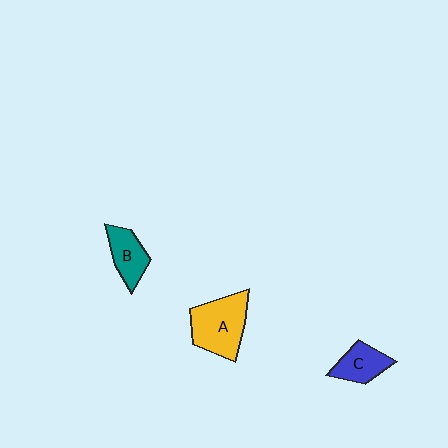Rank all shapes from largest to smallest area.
From largest to smallest: A (yellow), B (teal), C (blue).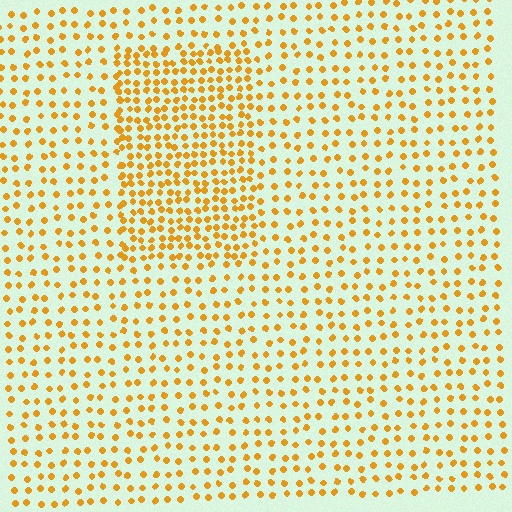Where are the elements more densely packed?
The elements are more densely packed inside the rectangle boundary.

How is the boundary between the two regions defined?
The boundary is defined by a change in element density (approximately 1.9x ratio). All elements are the same color, size, and shape.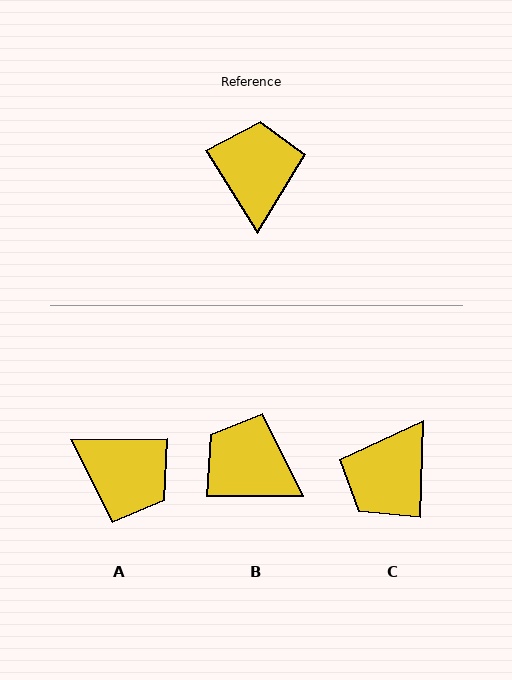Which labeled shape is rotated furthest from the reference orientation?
C, about 147 degrees away.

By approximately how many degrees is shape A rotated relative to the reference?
Approximately 121 degrees clockwise.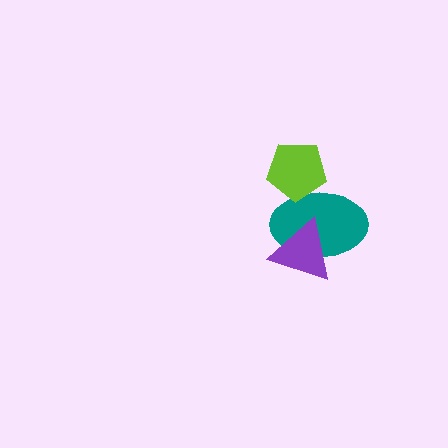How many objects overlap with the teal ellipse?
2 objects overlap with the teal ellipse.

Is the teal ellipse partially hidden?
Yes, it is partially covered by another shape.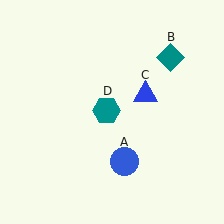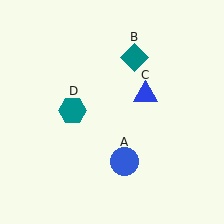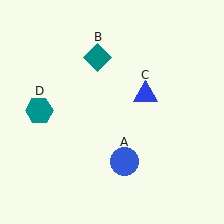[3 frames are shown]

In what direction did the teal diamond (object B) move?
The teal diamond (object B) moved left.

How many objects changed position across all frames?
2 objects changed position: teal diamond (object B), teal hexagon (object D).